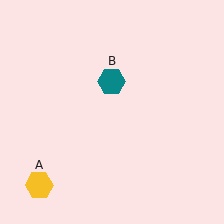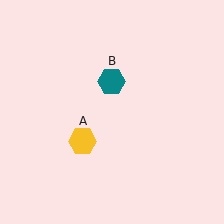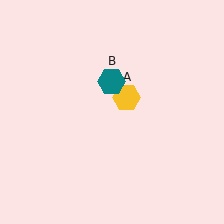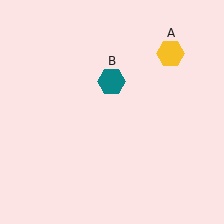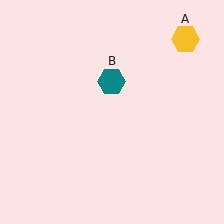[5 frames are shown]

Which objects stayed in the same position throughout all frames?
Teal hexagon (object B) remained stationary.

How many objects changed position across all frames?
1 object changed position: yellow hexagon (object A).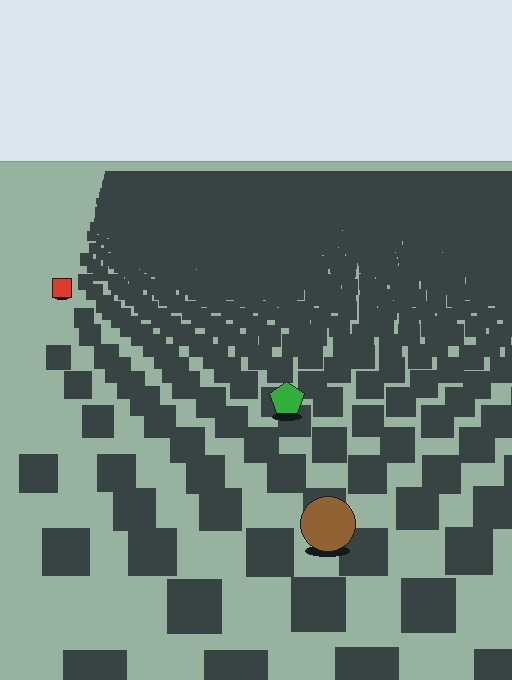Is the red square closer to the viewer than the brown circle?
No. The brown circle is closer — you can tell from the texture gradient: the ground texture is coarser near it.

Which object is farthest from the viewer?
The red square is farthest from the viewer. It appears smaller and the ground texture around it is denser.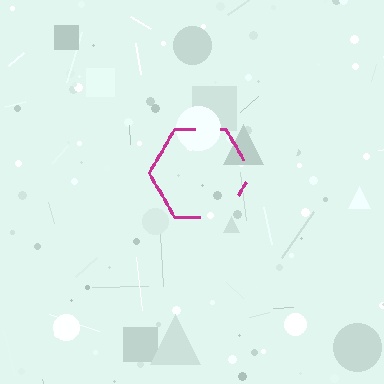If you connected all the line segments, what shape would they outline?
They would outline a hexagon.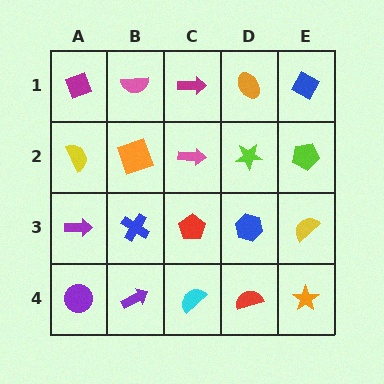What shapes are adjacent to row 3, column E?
A lime pentagon (row 2, column E), an orange star (row 4, column E), a blue hexagon (row 3, column D).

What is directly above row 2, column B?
A pink semicircle.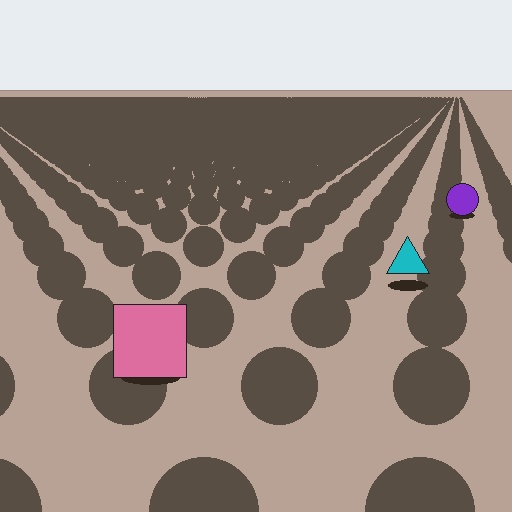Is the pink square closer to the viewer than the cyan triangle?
Yes. The pink square is closer — you can tell from the texture gradient: the ground texture is coarser near it.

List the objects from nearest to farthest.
From nearest to farthest: the pink square, the cyan triangle, the purple circle.